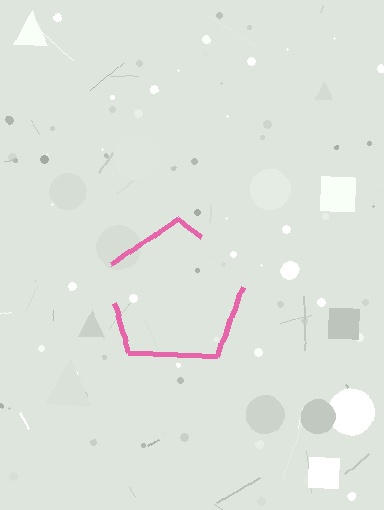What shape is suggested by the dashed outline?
The dashed outline suggests a pentagon.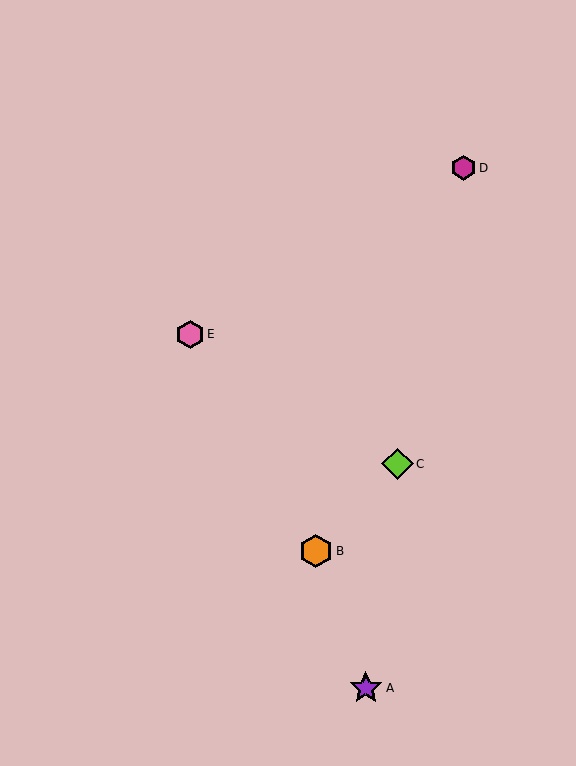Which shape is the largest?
The orange hexagon (labeled B) is the largest.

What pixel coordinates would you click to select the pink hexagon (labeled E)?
Click at (190, 334) to select the pink hexagon E.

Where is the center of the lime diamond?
The center of the lime diamond is at (397, 464).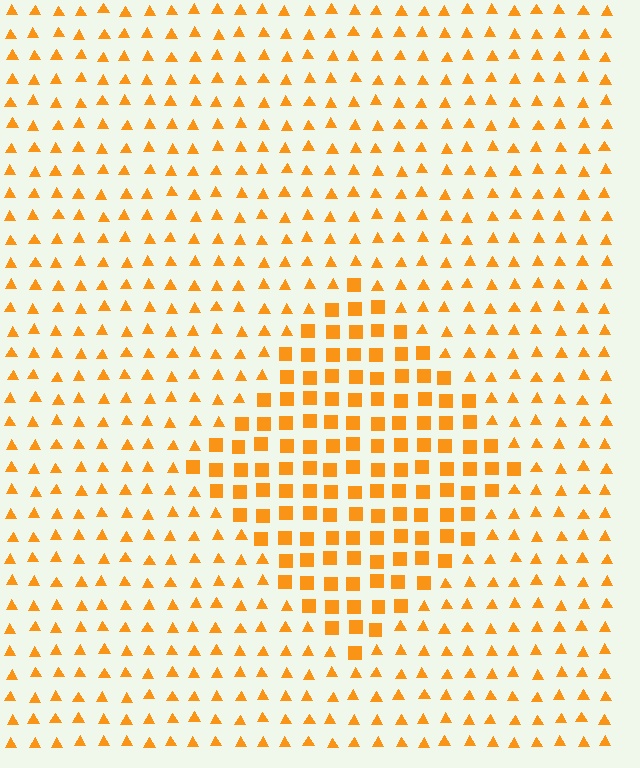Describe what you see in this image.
The image is filled with small orange elements arranged in a uniform grid. A diamond-shaped region contains squares, while the surrounding area contains triangles. The boundary is defined purely by the change in element shape.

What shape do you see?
I see a diamond.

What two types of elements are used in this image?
The image uses squares inside the diamond region and triangles outside it.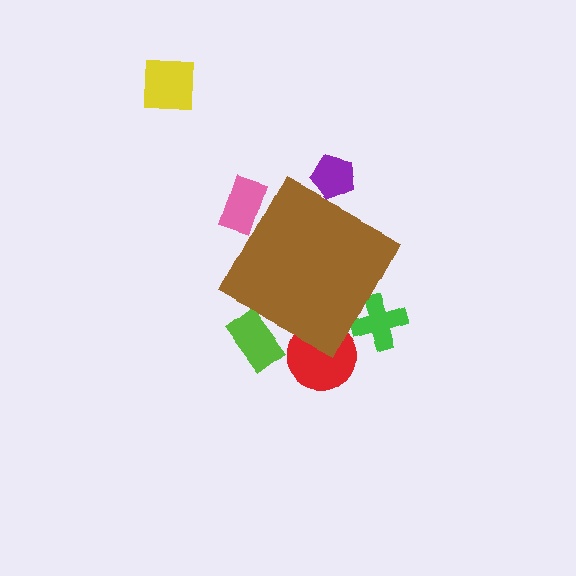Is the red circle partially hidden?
Yes, the red circle is partially hidden behind the brown diamond.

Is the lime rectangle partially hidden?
Yes, the lime rectangle is partially hidden behind the brown diamond.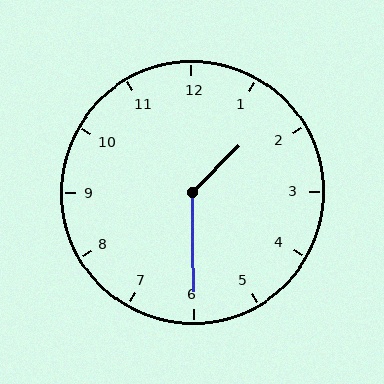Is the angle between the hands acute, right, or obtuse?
It is obtuse.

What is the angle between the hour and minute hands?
Approximately 135 degrees.